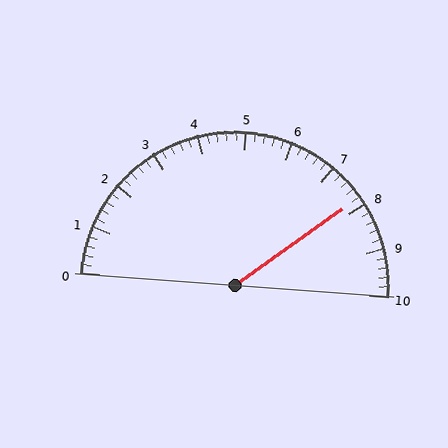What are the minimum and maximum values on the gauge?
The gauge ranges from 0 to 10.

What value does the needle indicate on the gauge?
The needle indicates approximately 7.8.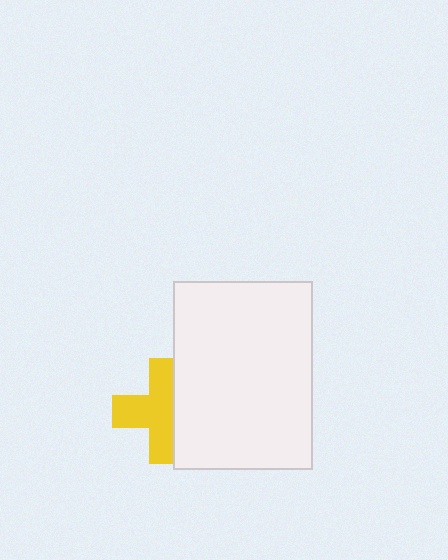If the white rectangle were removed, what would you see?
You would see the complete yellow cross.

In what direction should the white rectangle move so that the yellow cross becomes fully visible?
The white rectangle should move right. That is the shortest direction to clear the overlap and leave the yellow cross fully visible.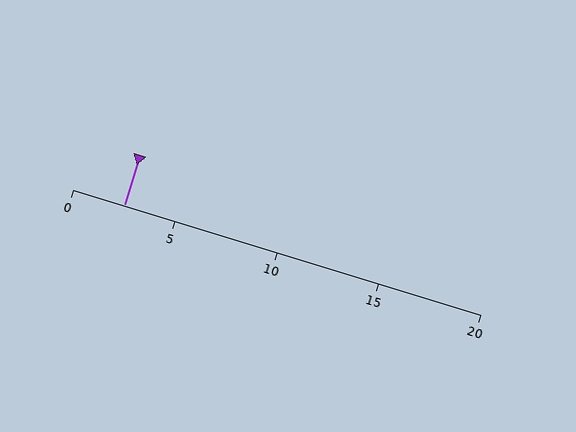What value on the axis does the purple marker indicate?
The marker indicates approximately 2.5.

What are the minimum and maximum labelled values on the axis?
The axis runs from 0 to 20.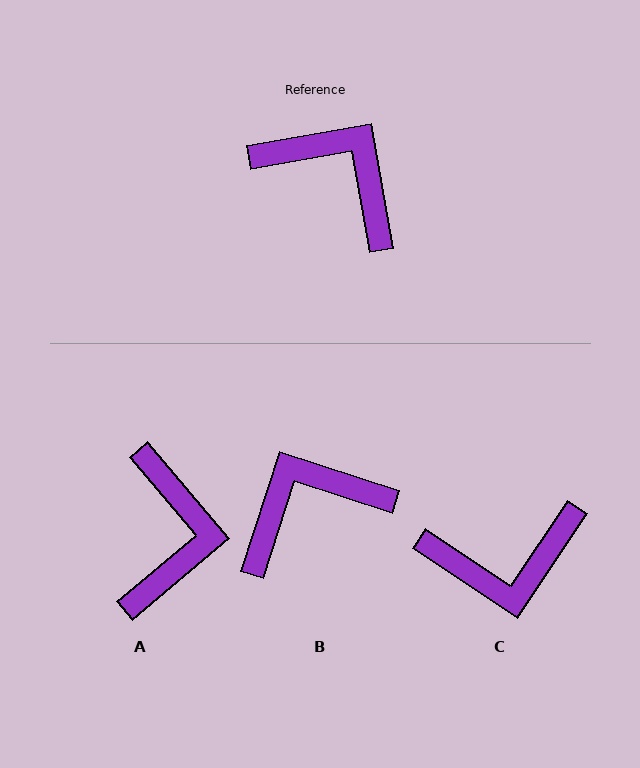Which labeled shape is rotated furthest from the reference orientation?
C, about 134 degrees away.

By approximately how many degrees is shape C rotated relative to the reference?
Approximately 134 degrees clockwise.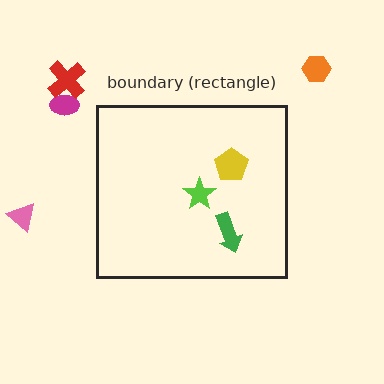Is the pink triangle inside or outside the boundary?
Outside.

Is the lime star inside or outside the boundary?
Inside.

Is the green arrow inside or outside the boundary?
Inside.